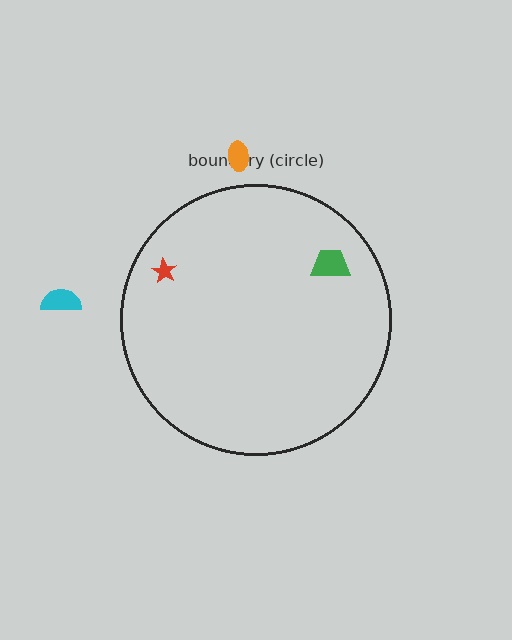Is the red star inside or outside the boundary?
Inside.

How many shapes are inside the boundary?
2 inside, 2 outside.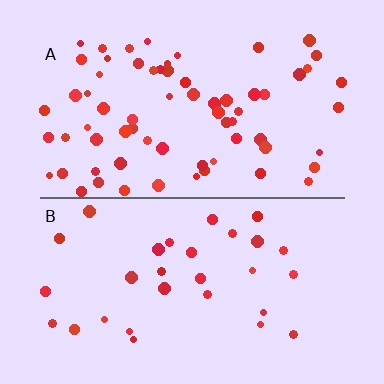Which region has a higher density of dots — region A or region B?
A (the top).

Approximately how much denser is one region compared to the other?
Approximately 2.3× — region A over region B.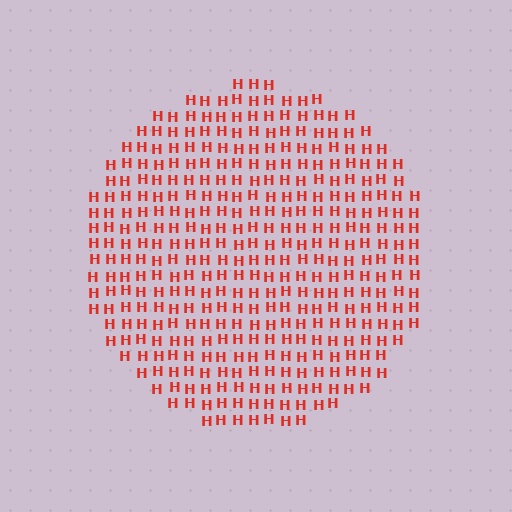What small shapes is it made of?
It is made of small letter H's.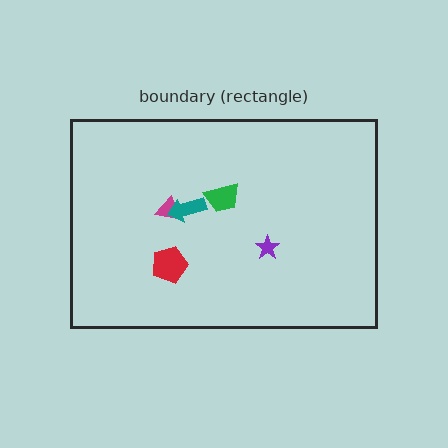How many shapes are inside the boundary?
5 inside, 0 outside.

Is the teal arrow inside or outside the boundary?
Inside.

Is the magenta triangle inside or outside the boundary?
Inside.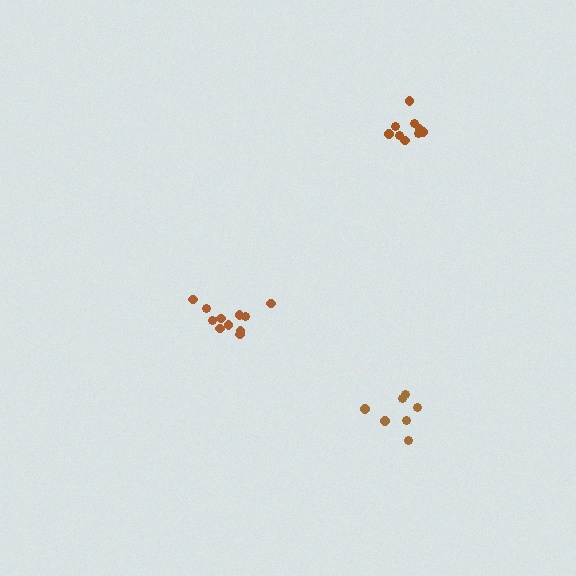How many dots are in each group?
Group 1: 9 dots, Group 2: 11 dots, Group 3: 7 dots (27 total).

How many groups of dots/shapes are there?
There are 3 groups.